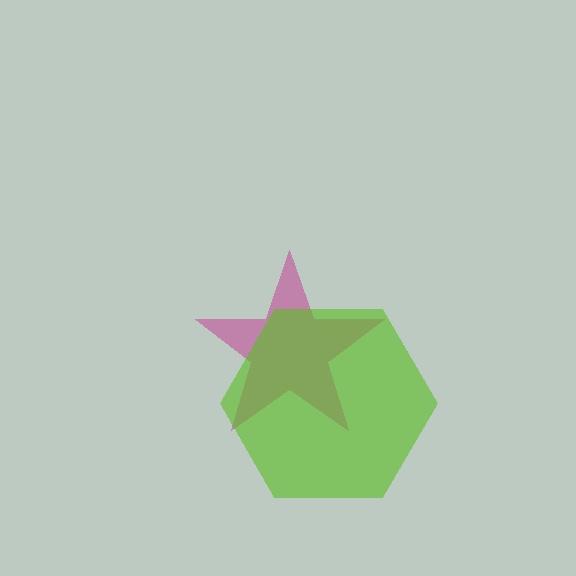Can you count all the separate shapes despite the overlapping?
Yes, there are 2 separate shapes.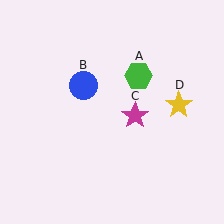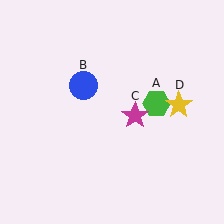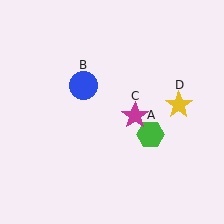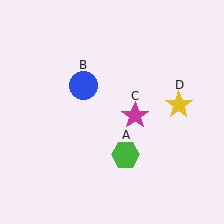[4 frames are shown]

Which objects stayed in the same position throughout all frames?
Blue circle (object B) and magenta star (object C) and yellow star (object D) remained stationary.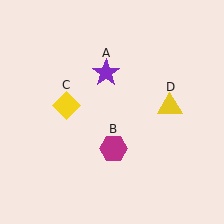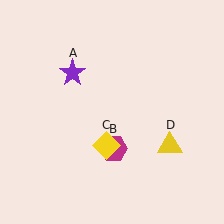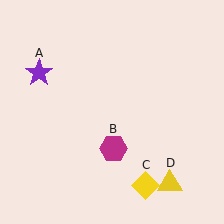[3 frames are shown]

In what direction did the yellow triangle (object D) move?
The yellow triangle (object D) moved down.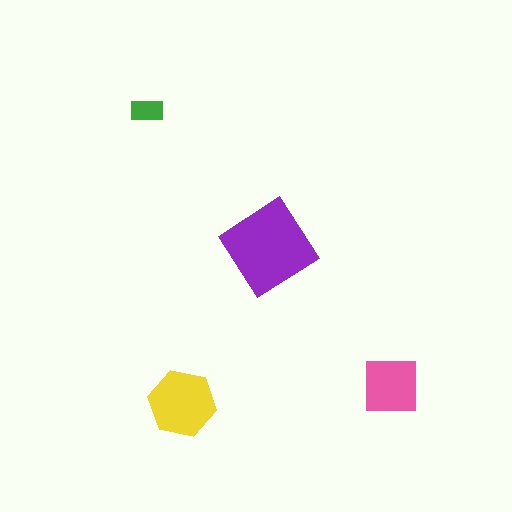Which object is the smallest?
The green rectangle.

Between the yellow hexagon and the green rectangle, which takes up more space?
The yellow hexagon.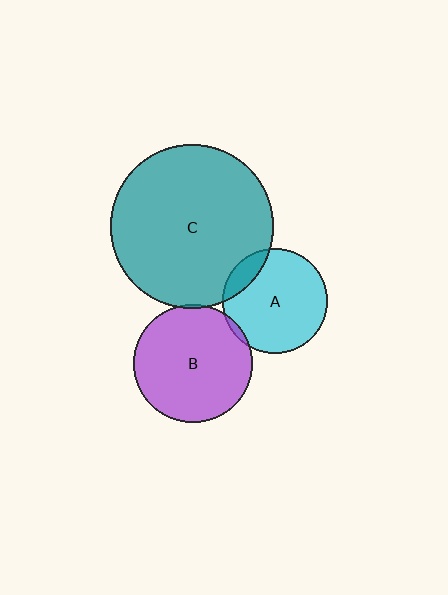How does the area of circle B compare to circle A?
Approximately 1.3 times.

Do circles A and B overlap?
Yes.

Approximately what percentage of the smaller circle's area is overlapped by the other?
Approximately 5%.